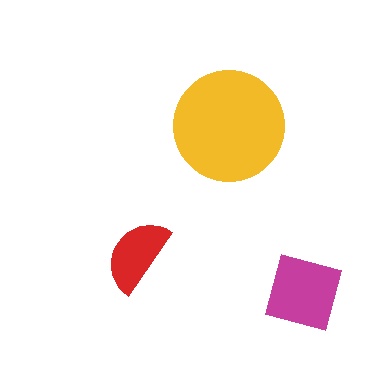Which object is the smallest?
The red semicircle.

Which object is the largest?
The yellow circle.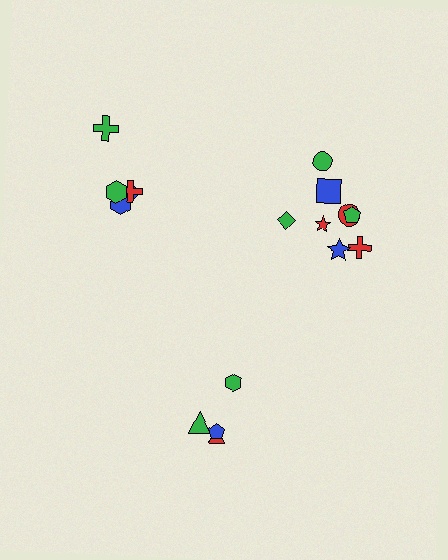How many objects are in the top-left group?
There are 5 objects.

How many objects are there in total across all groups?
There are 17 objects.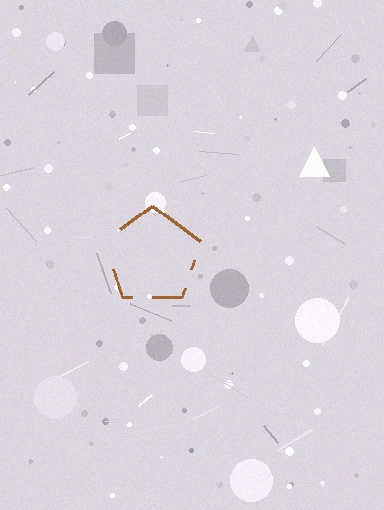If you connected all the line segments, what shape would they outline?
They would outline a pentagon.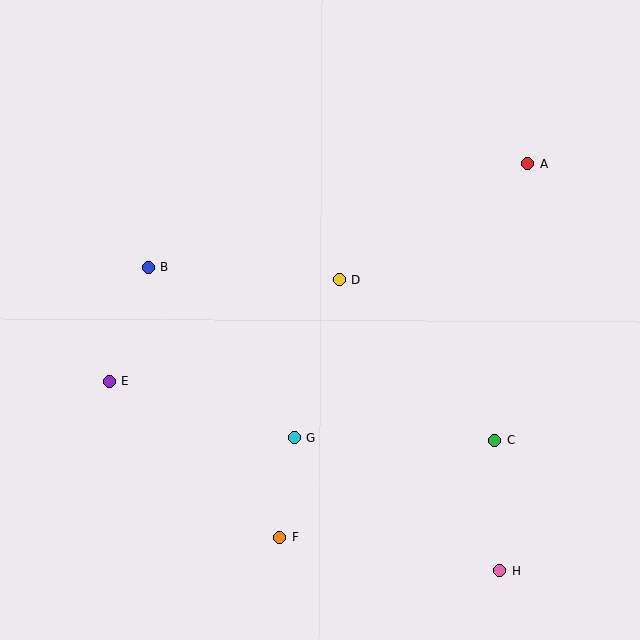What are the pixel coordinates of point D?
Point D is at (339, 280).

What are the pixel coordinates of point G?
Point G is at (295, 437).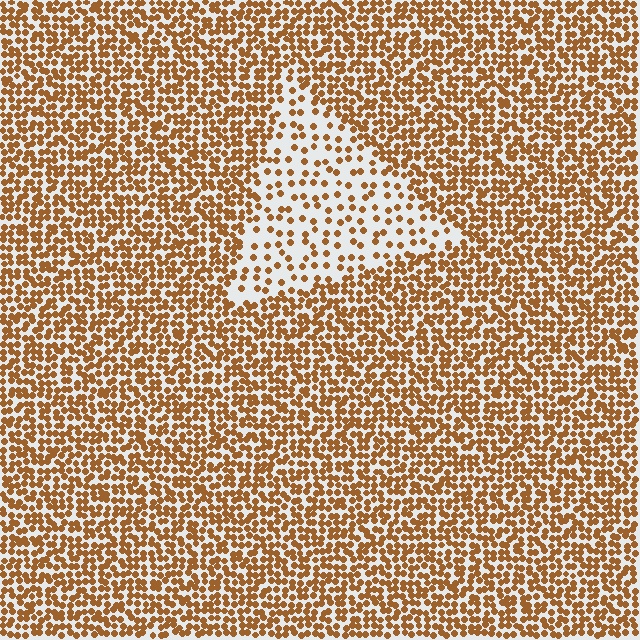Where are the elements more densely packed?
The elements are more densely packed outside the triangle boundary.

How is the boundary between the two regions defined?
The boundary is defined by a change in element density (approximately 2.6x ratio). All elements are the same color, size, and shape.